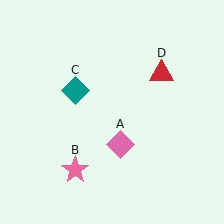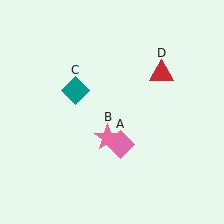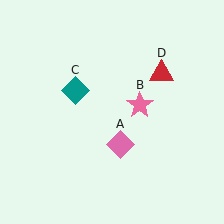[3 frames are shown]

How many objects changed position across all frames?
1 object changed position: pink star (object B).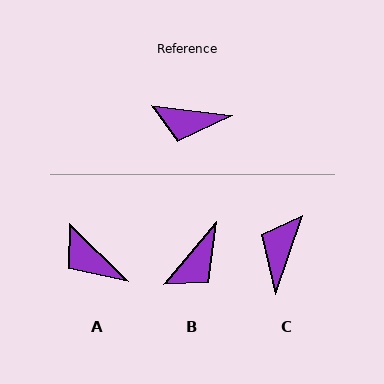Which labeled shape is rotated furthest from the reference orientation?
C, about 102 degrees away.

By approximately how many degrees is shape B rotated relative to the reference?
Approximately 57 degrees counter-clockwise.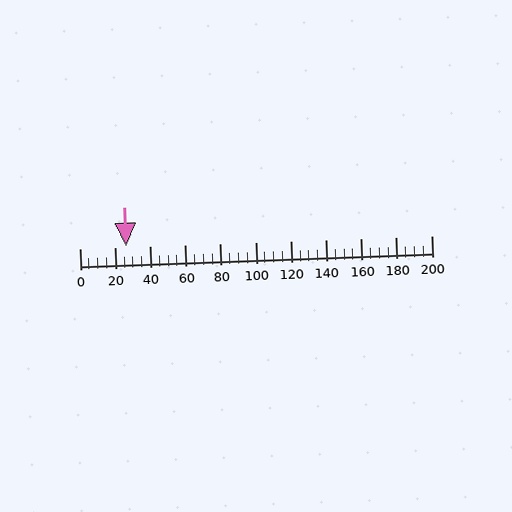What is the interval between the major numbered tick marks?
The major tick marks are spaced 20 units apart.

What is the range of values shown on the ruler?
The ruler shows values from 0 to 200.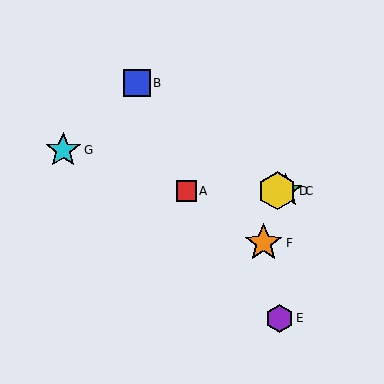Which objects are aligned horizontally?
Objects A, C, D are aligned horizontally.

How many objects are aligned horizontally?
3 objects (A, C, D) are aligned horizontally.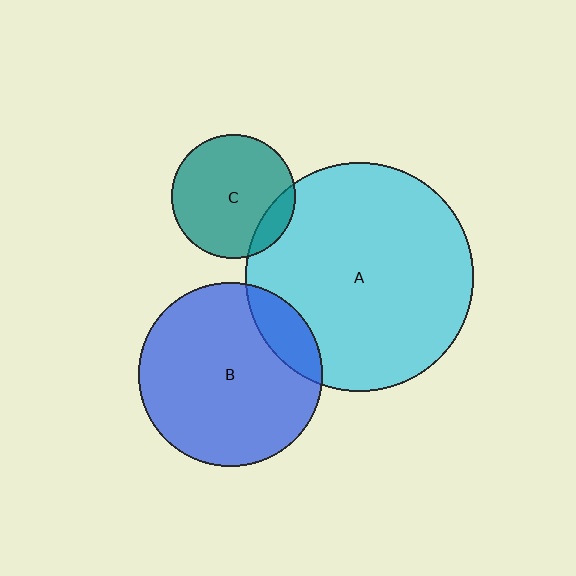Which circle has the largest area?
Circle A (cyan).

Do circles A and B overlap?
Yes.